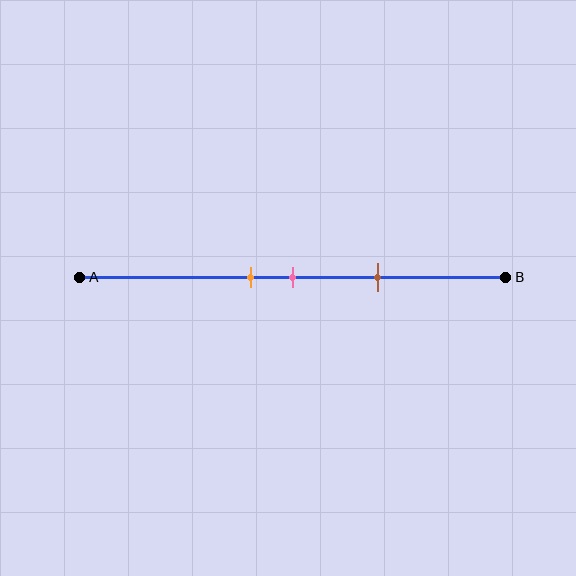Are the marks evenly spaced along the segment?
Yes, the marks are approximately evenly spaced.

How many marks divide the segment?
There are 3 marks dividing the segment.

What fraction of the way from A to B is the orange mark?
The orange mark is approximately 40% (0.4) of the way from A to B.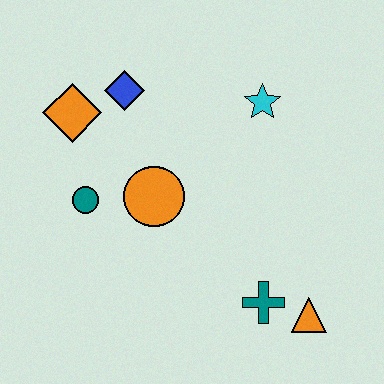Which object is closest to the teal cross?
The orange triangle is closest to the teal cross.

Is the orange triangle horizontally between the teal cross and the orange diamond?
No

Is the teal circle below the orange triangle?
No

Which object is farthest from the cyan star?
The orange triangle is farthest from the cyan star.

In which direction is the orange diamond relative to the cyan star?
The orange diamond is to the left of the cyan star.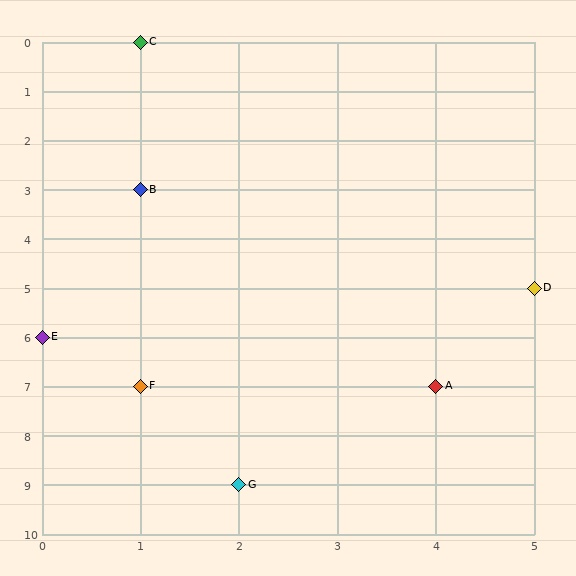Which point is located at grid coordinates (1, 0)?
Point C is at (1, 0).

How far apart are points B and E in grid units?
Points B and E are 1 column and 3 rows apart (about 3.2 grid units diagonally).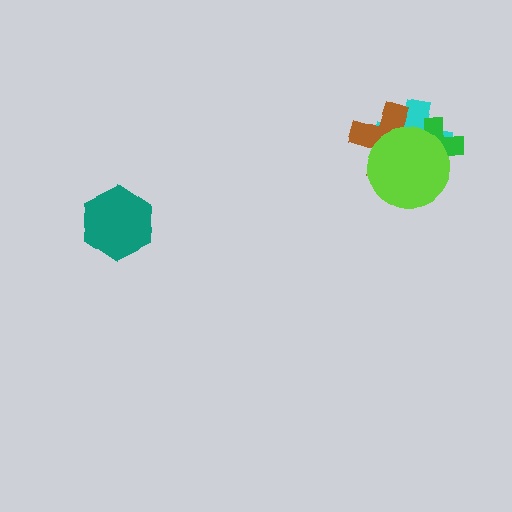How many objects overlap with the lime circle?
3 objects overlap with the lime circle.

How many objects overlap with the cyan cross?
3 objects overlap with the cyan cross.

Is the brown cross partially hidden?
Yes, it is partially covered by another shape.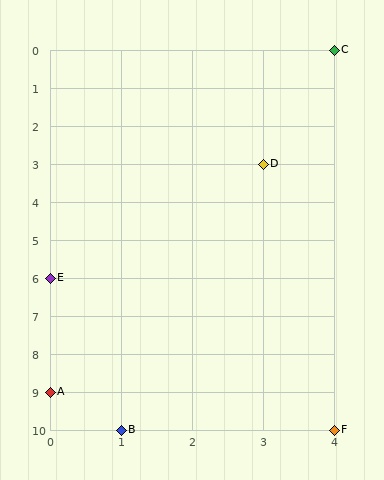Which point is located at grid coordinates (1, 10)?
Point B is at (1, 10).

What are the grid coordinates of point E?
Point E is at grid coordinates (0, 6).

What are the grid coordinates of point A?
Point A is at grid coordinates (0, 9).